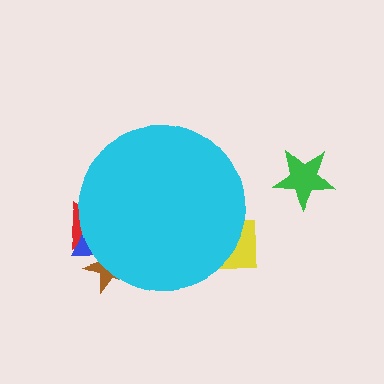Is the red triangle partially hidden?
Yes, the red triangle is partially hidden behind the cyan circle.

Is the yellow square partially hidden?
Yes, the yellow square is partially hidden behind the cyan circle.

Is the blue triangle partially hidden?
Yes, the blue triangle is partially hidden behind the cyan circle.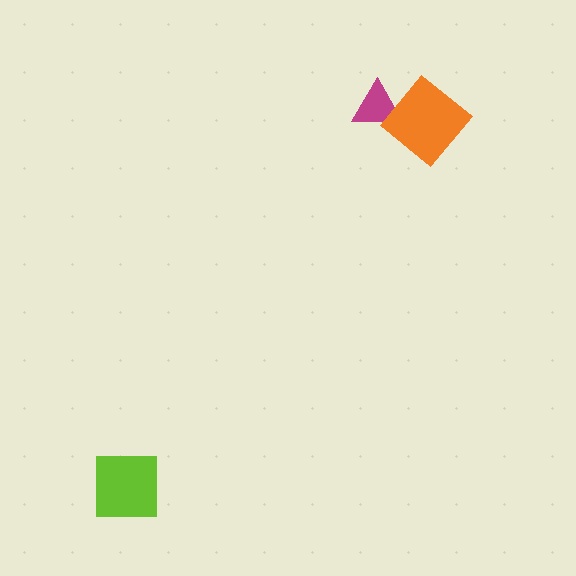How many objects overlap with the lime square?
0 objects overlap with the lime square.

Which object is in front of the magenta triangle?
The orange diamond is in front of the magenta triangle.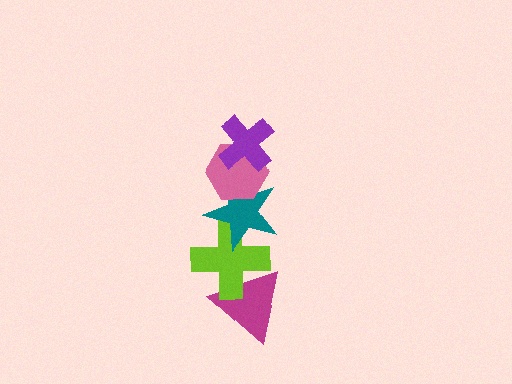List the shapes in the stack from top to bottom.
From top to bottom: the purple cross, the pink hexagon, the teal star, the lime cross, the magenta triangle.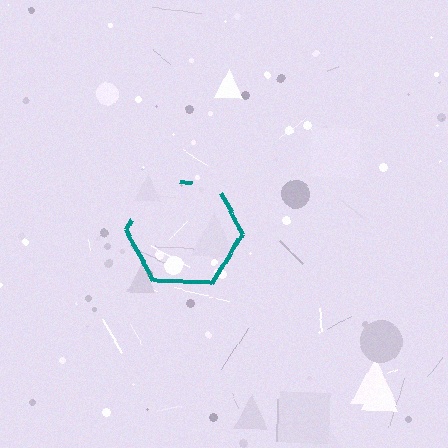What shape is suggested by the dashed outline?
The dashed outline suggests a hexagon.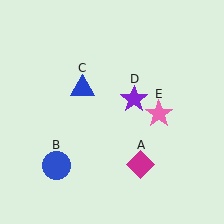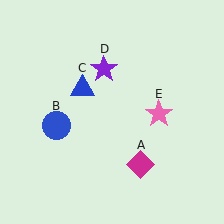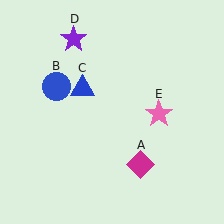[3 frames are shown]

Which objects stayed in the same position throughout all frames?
Magenta diamond (object A) and blue triangle (object C) and pink star (object E) remained stationary.